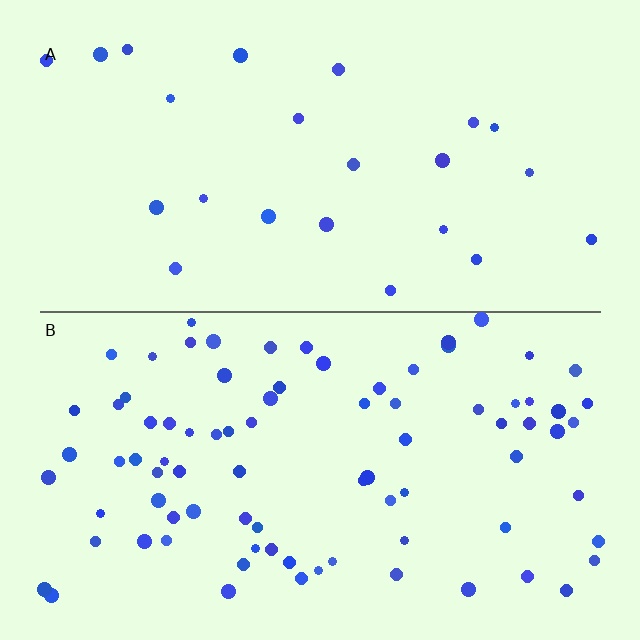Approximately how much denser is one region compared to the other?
Approximately 3.6× — region B over region A.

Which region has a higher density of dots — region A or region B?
B (the bottom).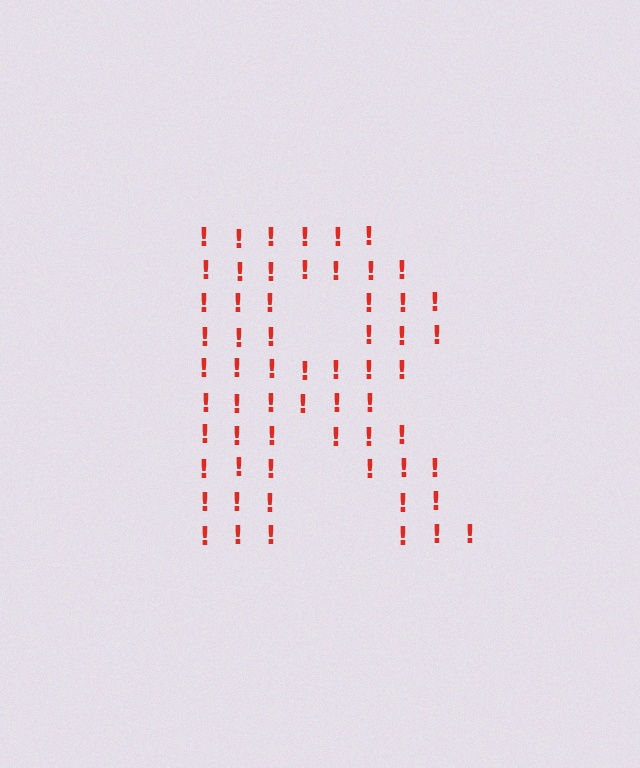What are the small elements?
The small elements are exclamation marks.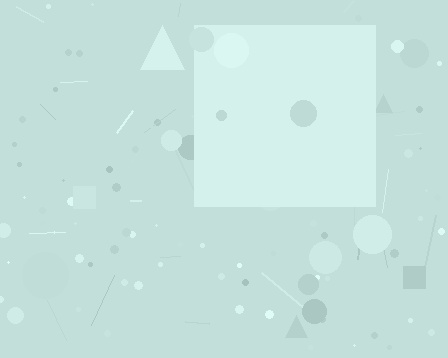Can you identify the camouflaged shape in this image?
The camouflaged shape is a square.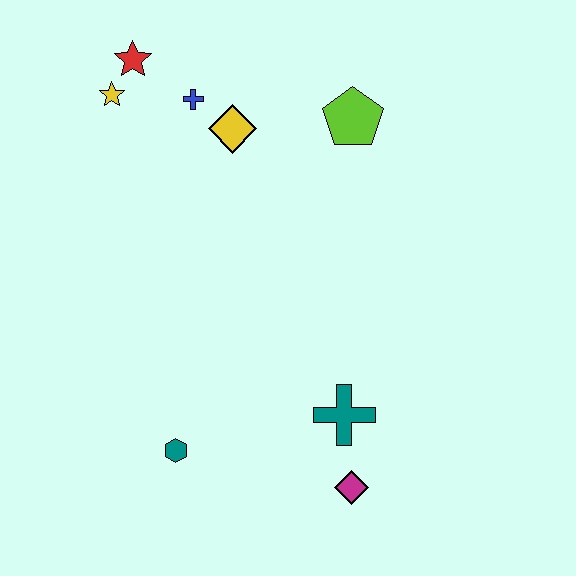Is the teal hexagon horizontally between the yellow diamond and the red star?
Yes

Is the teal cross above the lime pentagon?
No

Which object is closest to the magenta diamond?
The teal cross is closest to the magenta diamond.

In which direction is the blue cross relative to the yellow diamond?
The blue cross is to the left of the yellow diamond.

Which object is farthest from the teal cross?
The red star is farthest from the teal cross.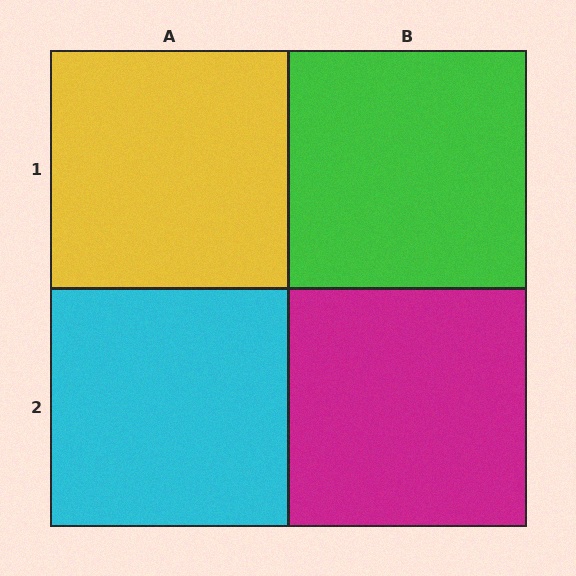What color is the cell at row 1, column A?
Yellow.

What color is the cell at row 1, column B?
Green.